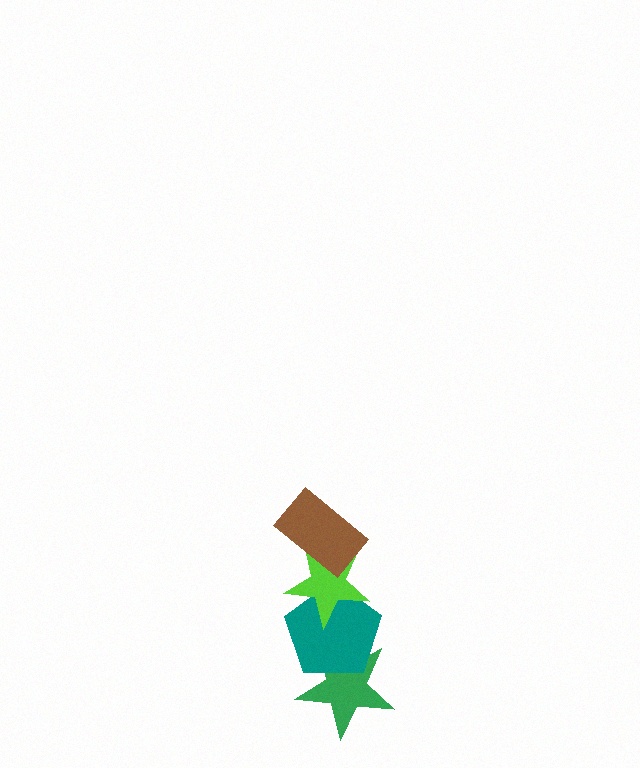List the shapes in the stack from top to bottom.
From top to bottom: the brown rectangle, the lime star, the teal pentagon, the green star.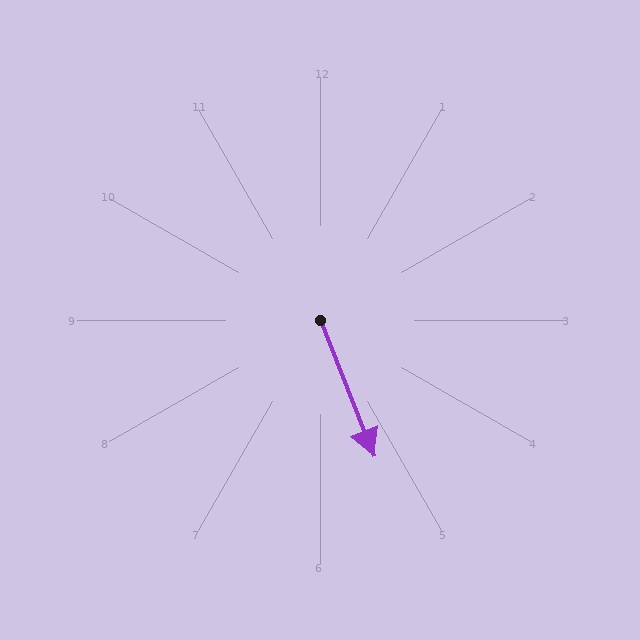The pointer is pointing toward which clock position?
Roughly 5 o'clock.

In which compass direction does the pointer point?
South.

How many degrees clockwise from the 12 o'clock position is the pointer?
Approximately 159 degrees.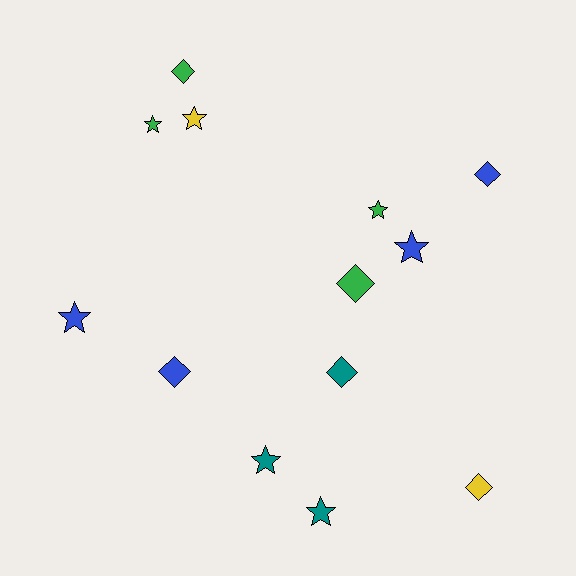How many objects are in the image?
There are 13 objects.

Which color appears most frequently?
Green, with 4 objects.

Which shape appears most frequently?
Star, with 7 objects.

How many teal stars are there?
There are 2 teal stars.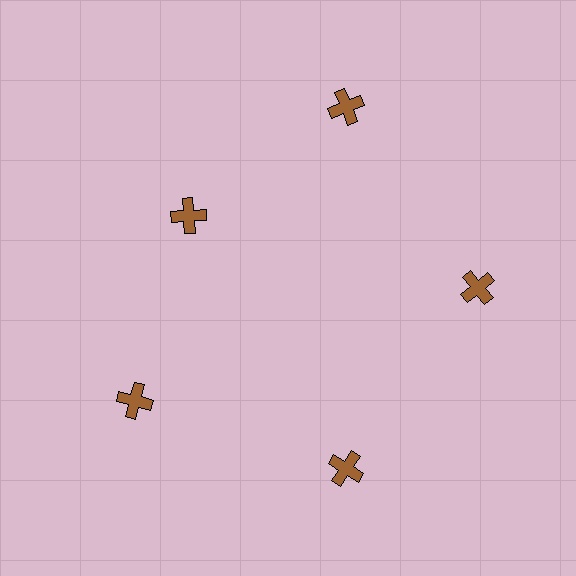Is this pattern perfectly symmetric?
No. The 5 brown crosses are arranged in a ring, but one element near the 10 o'clock position is pulled inward toward the center, breaking the 5-fold rotational symmetry.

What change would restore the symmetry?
The symmetry would be restored by moving it outward, back onto the ring so that all 5 crosses sit at equal angles and equal distance from the center.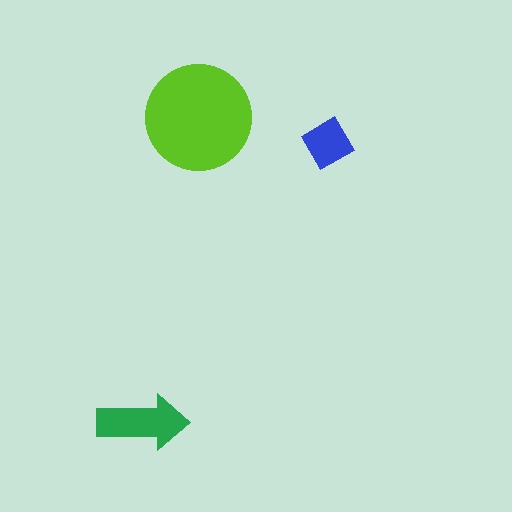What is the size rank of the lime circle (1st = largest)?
1st.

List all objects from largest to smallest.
The lime circle, the green arrow, the blue diamond.